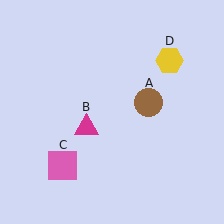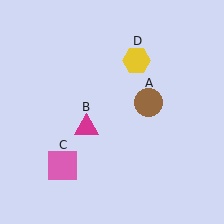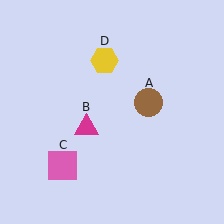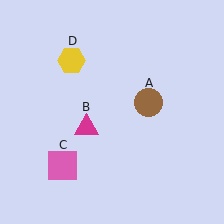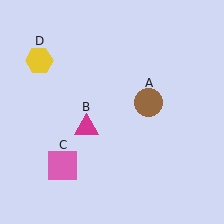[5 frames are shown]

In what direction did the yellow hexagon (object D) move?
The yellow hexagon (object D) moved left.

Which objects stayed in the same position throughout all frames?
Brown circle (object A) and magenta triangle (object B) and pink square (object C) remained stationary.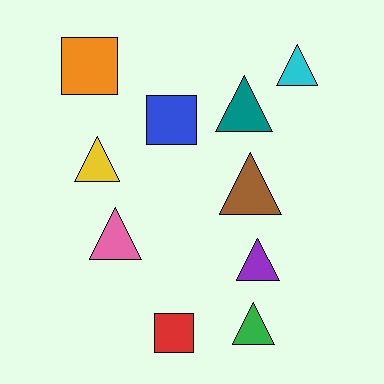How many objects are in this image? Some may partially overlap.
There are 10 objects.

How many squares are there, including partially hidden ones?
There are 3 squares.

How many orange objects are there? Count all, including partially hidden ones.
There is 1 orange object.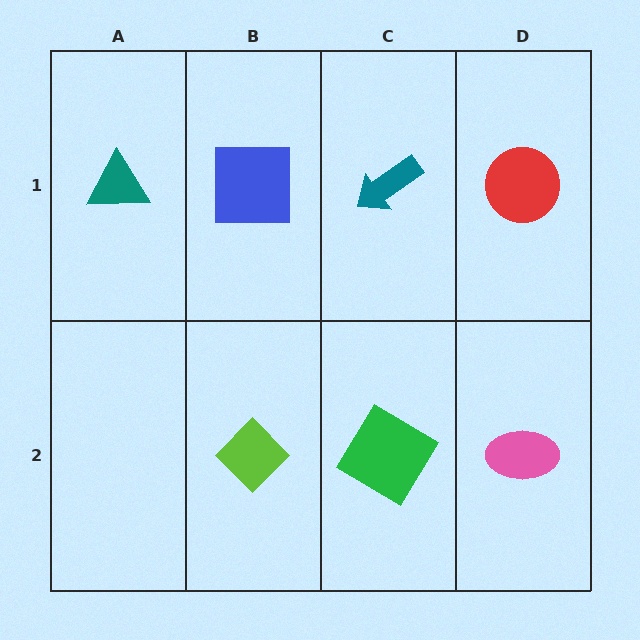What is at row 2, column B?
A lime diamond.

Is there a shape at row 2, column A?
No, that cell is empty.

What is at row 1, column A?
A teal triangle.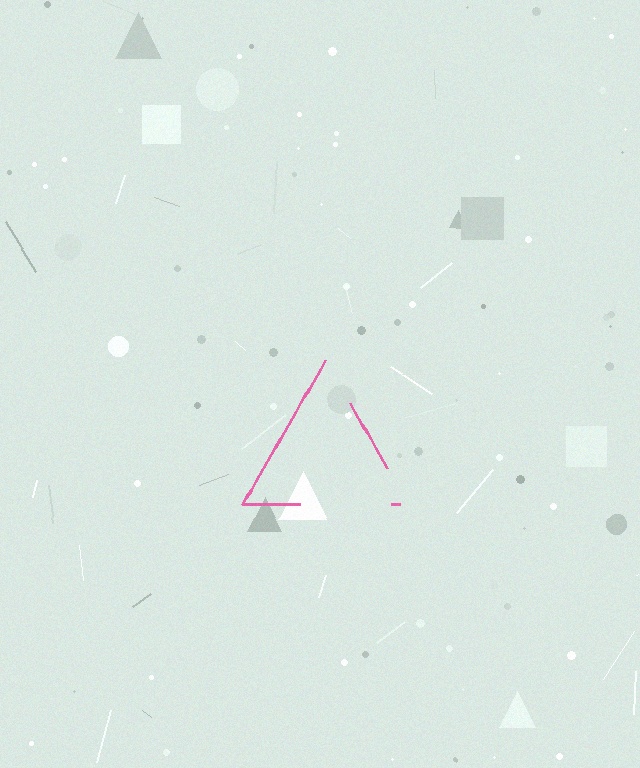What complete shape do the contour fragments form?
The contour fragments form a triangle.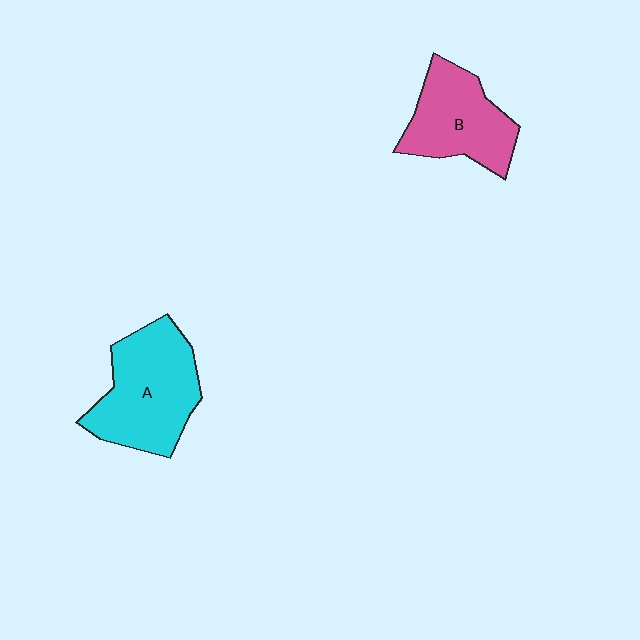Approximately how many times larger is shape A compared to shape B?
Approximately 1.3 times.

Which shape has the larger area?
Shape A (cyan).